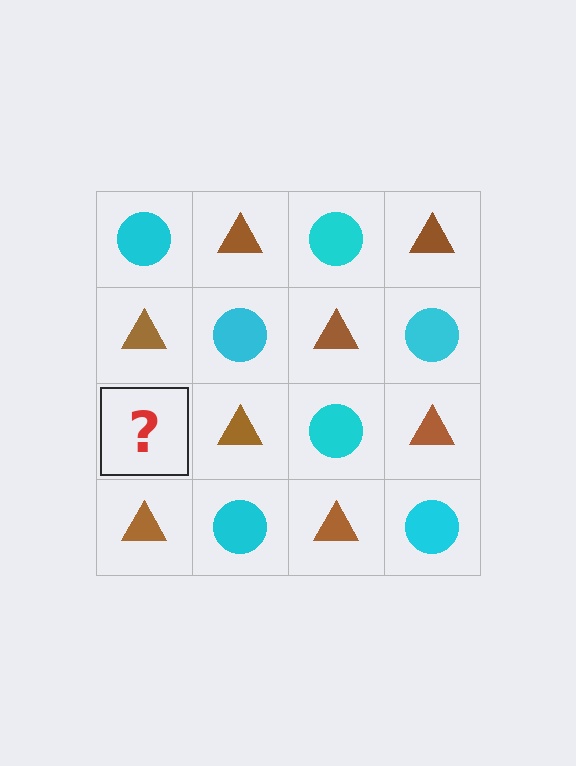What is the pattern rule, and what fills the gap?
The rule is that it alternates cyan circle and brown triangle in a checkerboard pattern. The gap should be filled with a cyan circle.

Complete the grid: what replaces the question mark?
The question mark should be replaced with a cyan circle.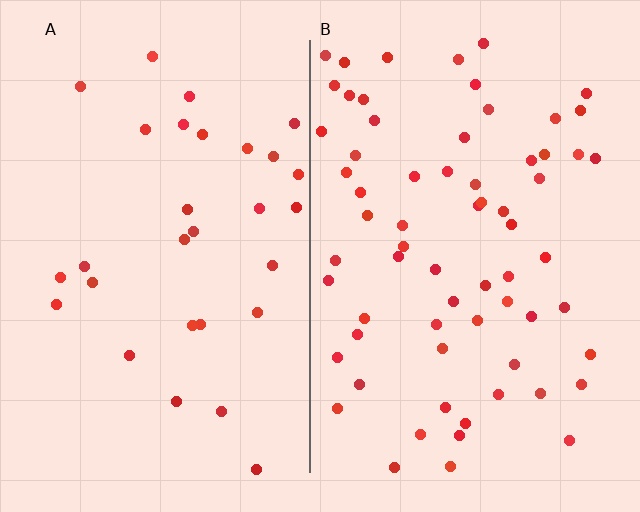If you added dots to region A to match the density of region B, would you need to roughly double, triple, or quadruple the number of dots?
Approximately double.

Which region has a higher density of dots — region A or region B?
B (the right).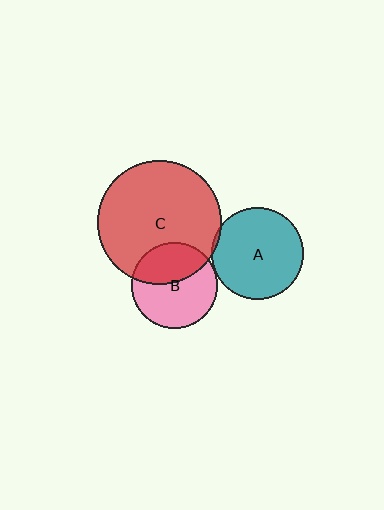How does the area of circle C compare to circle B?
Approximately 2.1 times.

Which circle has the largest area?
Circle C (red).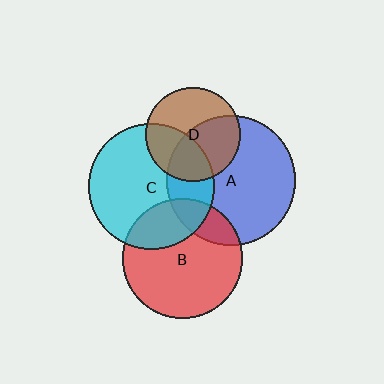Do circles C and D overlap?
Yes.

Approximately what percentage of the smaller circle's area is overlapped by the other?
Approximately 35%.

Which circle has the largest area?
Circle A (blue).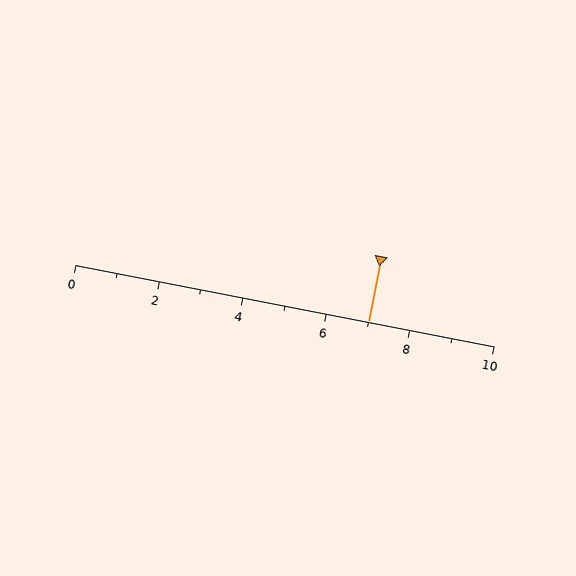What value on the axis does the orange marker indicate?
The marker indicates approximately 7.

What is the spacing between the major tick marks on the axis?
The major ticks are spaced 2 apart.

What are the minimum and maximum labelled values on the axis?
The axis runs from 0 to 10.